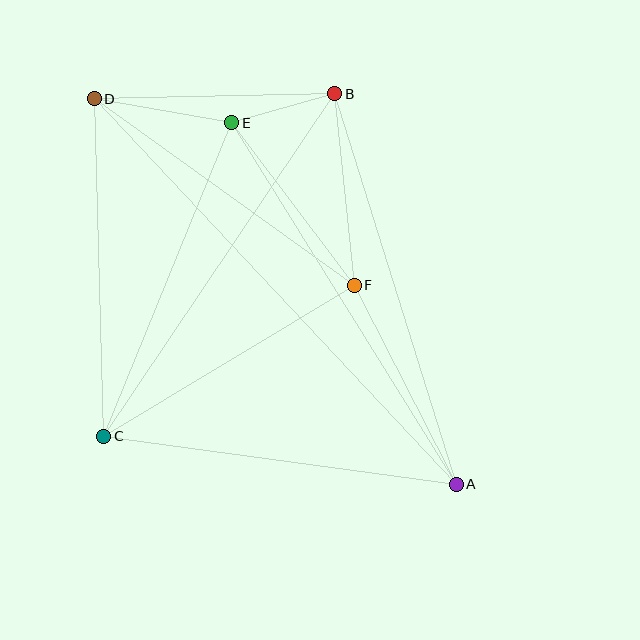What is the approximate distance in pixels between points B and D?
The distance between B and D is approximately 241 pixels.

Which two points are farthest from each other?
Points A and D are farthest from each other.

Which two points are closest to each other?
Points B and E are closest to each other.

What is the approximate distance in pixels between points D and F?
The distance between D and F is approximately 320 pixels.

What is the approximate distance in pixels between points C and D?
The distance between C and D is approximately 338 pixels.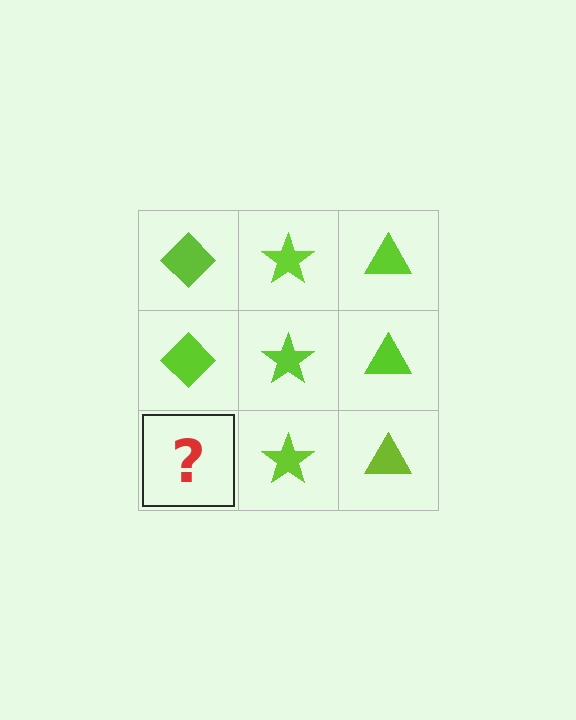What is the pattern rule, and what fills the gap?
The rule is that each column has a consistent shape. The gap should be filled with a lime diamond.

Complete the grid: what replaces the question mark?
The question mark should be replaced with a lime diamond.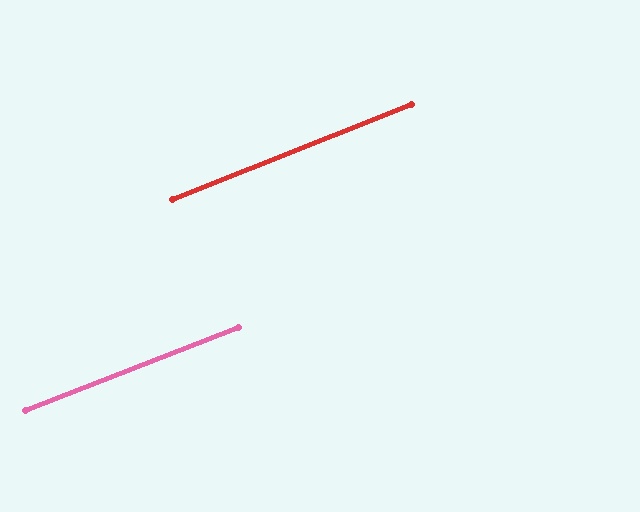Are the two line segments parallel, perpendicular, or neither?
Parallel — their directions differ by only 0.5°.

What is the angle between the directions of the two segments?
Approximately 0 degrees.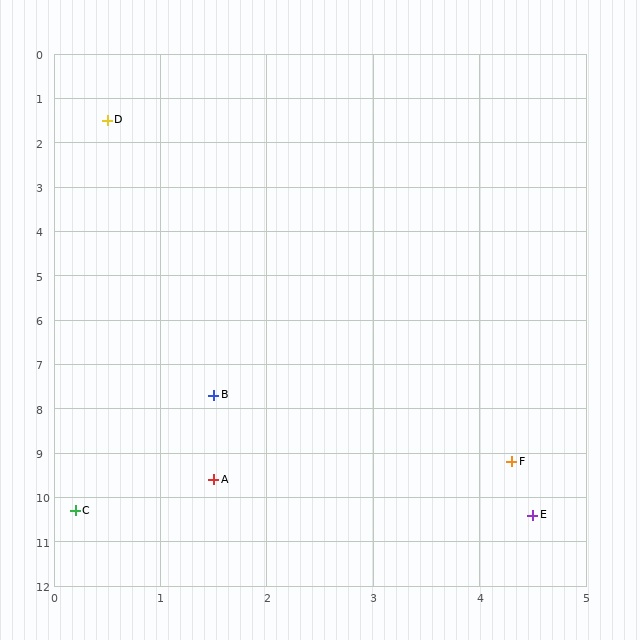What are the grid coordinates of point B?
Point B is at approximately (1.5, 7.7).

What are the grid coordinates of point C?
Point C is at approximately (0.2, 10.3).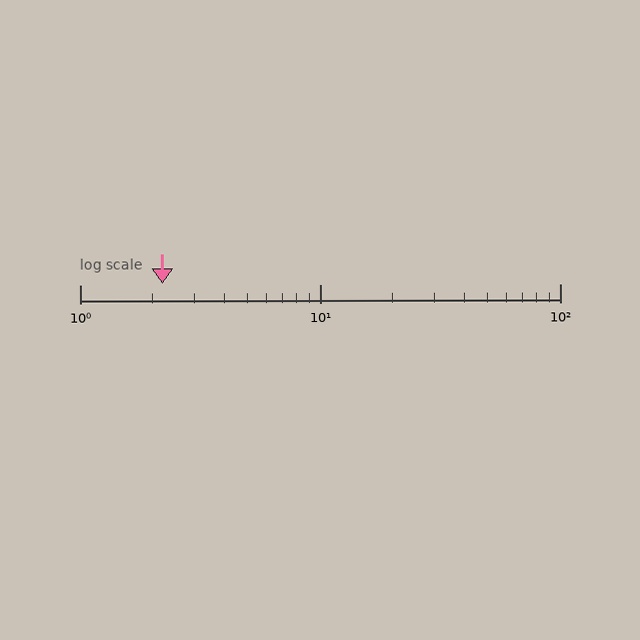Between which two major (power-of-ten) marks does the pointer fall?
The pointer is between 1 and 10.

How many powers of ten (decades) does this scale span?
The scale spans 2 decades, from 1 to 100.